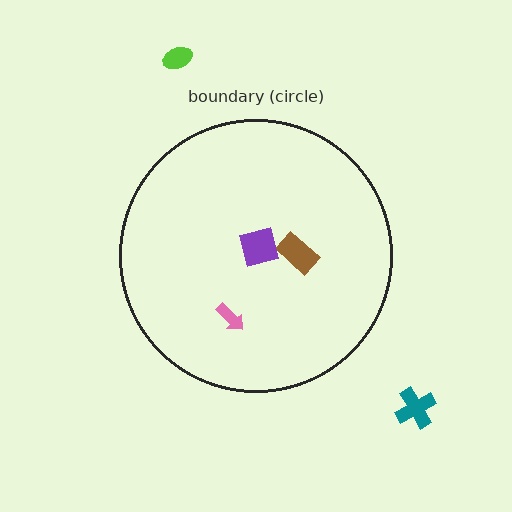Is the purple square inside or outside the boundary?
Inside.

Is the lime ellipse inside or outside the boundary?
Outside.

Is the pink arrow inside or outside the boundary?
Inside.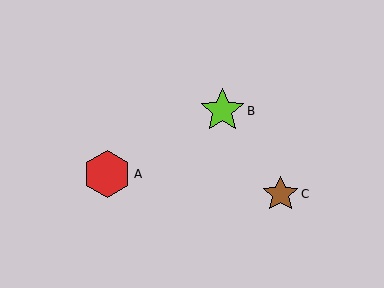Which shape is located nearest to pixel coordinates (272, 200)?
The brown star (labeled C) at (280, 194) is nearest to that location.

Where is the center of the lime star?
The center of the lime star is at (222, 111).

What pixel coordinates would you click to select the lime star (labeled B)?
Click at (222, 111) to select the lime star B.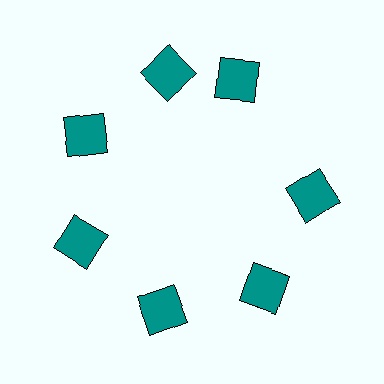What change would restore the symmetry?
The symmetry would be restored by rotating it back into even spacing with its neighbors so that all 7 squares sit at equal angles and equal distance from the center.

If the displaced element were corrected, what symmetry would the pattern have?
It would have 7-fold rotational symmetry — the pattern would map onto itself every 51 degrees.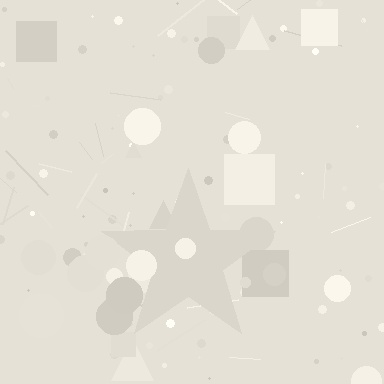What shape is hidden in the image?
A star is hidden in the image.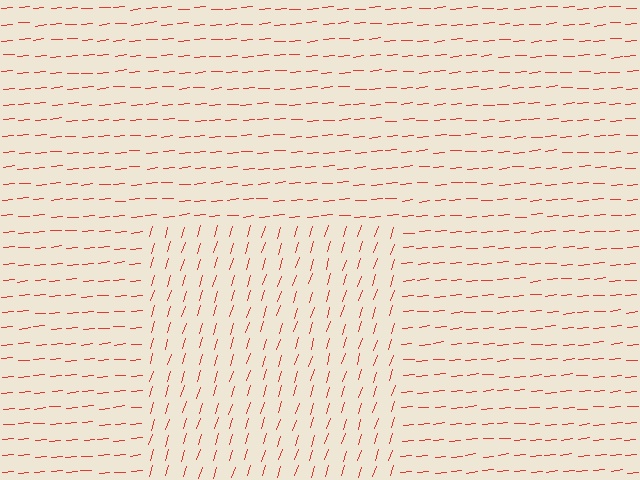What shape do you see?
I see a rectangle.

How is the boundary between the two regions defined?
The boundary is defined purely by a change in line orientation (approximately 67 degrees difference). All lines are the same color and thickness.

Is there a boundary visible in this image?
Yes, there is a texture boundary formed by a change in line orientation.